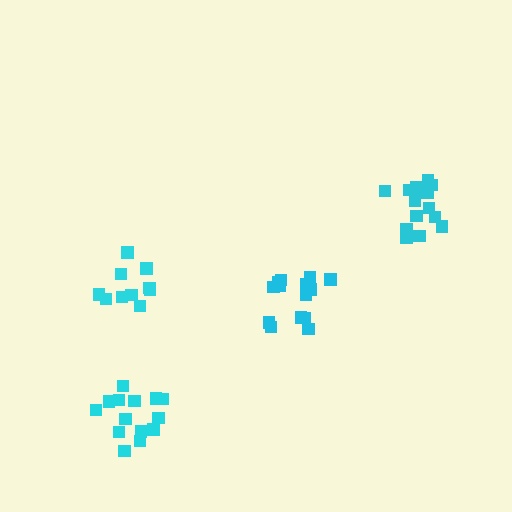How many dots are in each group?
Group 1: 15 dots, Group 2: 10 dots, Group 3: 14 dots, Group 4: 14 dots (53 total).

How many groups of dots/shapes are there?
There are 4 groups.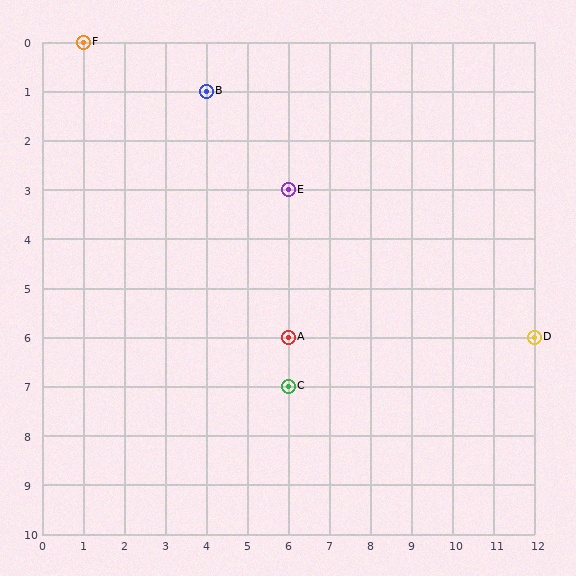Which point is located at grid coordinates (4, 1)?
Point B is at (4, 1).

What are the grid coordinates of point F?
Point F is at grid coordinates (1, 0).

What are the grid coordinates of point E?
Point E is at grid coordinates (6, 3).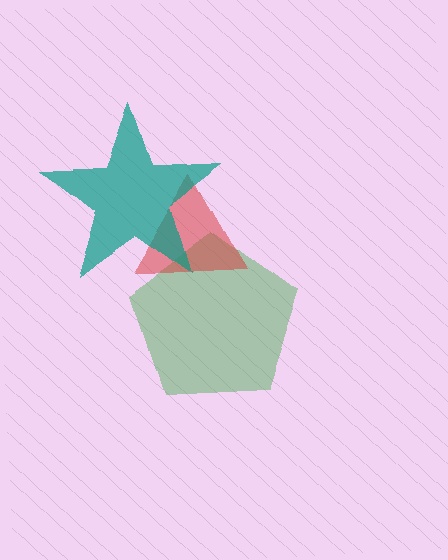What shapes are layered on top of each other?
The layered shapes are: a green pentagon, a red triangle, a teal star.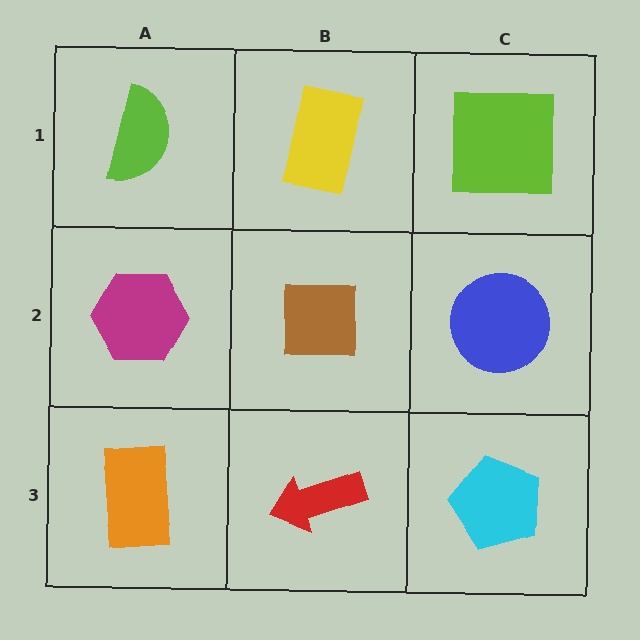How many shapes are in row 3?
3 shapes.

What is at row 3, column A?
An orange rectangle.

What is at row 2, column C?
A blue circle.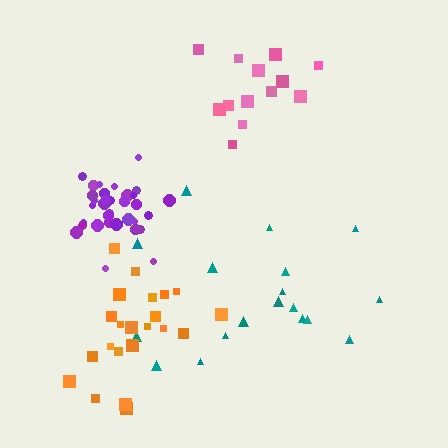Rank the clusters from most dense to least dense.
purple, orange, pink, teal.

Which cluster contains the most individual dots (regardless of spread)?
Purple (35).